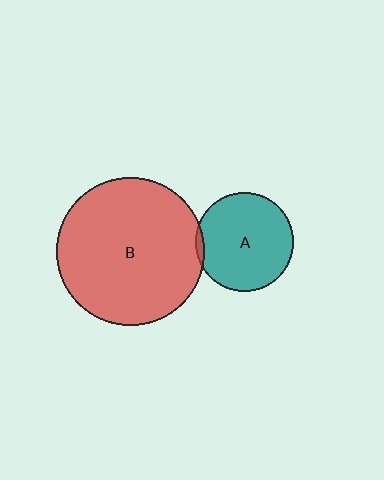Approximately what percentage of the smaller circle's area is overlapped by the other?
Approximately 5%.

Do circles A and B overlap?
Yes.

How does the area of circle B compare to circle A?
Approximately 2.3 times.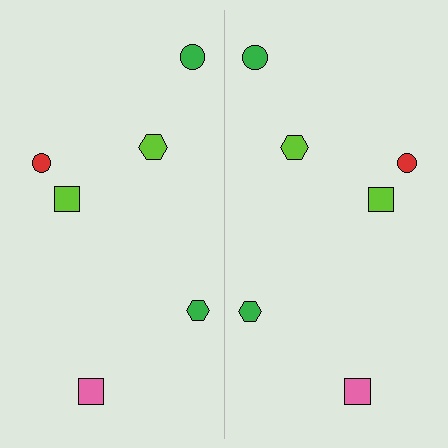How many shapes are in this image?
There are 12 shapes in this image.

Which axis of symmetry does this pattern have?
The pattern has a vertical axis of symmetry running through the center of the image.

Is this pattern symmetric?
Yes, this pattern has bilateral (reflection) symmetry.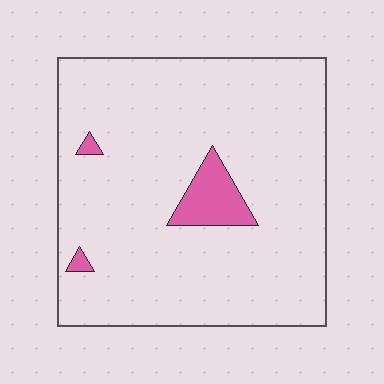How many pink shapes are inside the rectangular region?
3.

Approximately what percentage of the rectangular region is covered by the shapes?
Approximately 5%.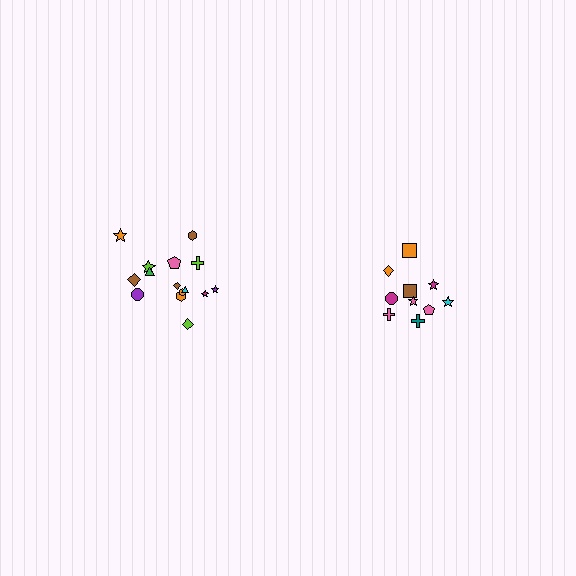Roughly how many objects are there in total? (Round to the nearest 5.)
Roughly 25 objects in total.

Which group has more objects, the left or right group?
The left group.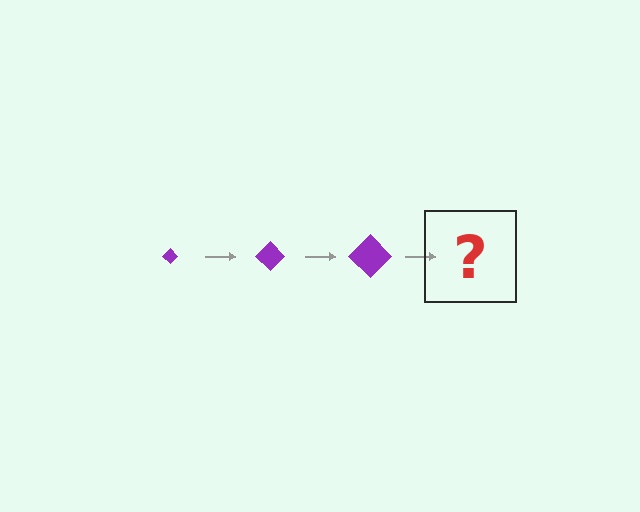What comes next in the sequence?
The next element should be a purple diamond, larger than the previous one.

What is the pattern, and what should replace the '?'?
The pattern is that the diamond gets progressively larger each step. The '?' should be a purple diamond, larger than the previous one.